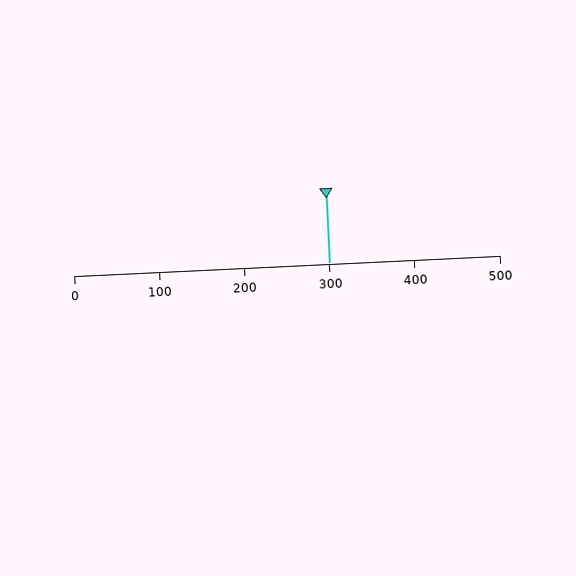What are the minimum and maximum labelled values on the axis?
The axis runs from 0 to 500.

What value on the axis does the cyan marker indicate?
The marker indicates approximately 300.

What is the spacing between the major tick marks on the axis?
The major ticks are spaced 100 apart.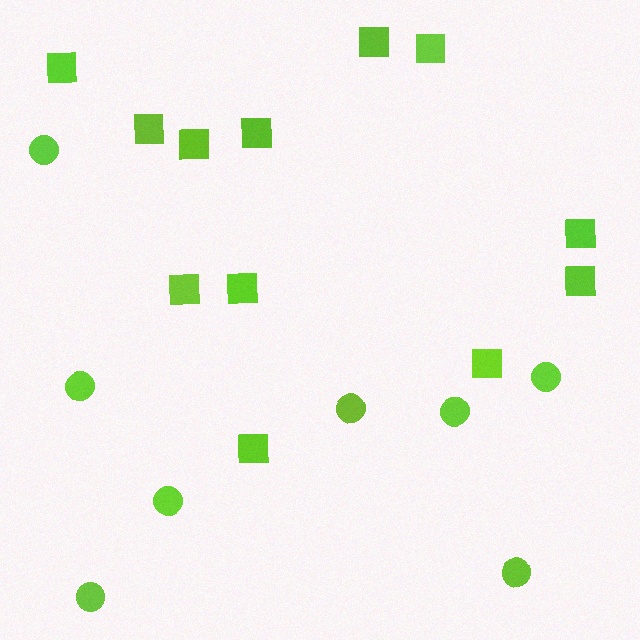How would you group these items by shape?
There are 2 groups: one group of circles (8) and one group of squares (12).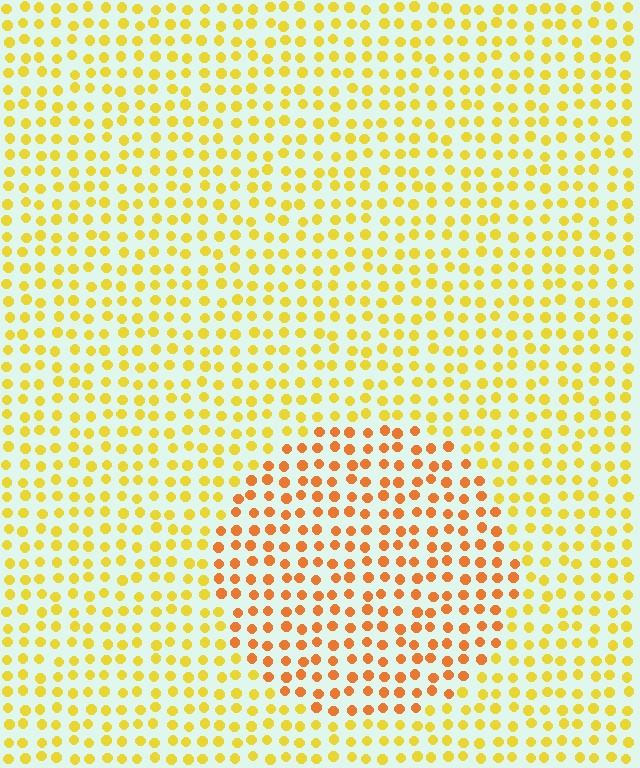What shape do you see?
I see a circle.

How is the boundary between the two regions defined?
The boundary is defined purely by a slight shift in hue (about 30 degrees). Spacing, size, and orientation are identical on both sides.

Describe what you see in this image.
The image is filled with small yellow elements in a uniform arrangement. A circle-shaped region is visible where the elements are tinted to a slightly different hue, forming a subtle color boundary.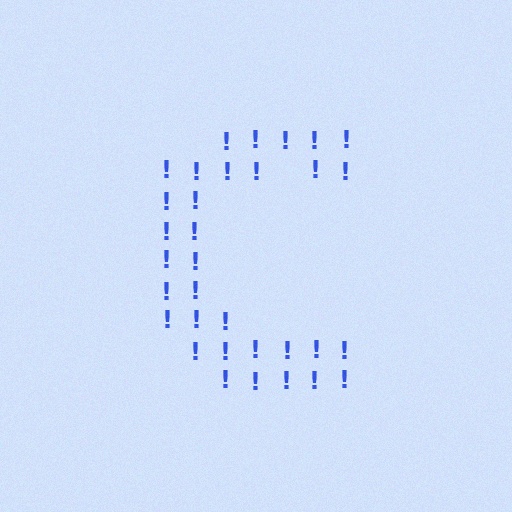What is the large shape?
The large shape is the letter C.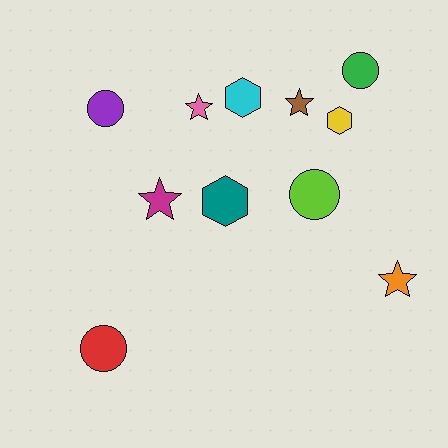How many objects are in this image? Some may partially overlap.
There are 11 objects.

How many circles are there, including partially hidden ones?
There are 4 circles.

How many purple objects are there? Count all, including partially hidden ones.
There is 1 purple object.